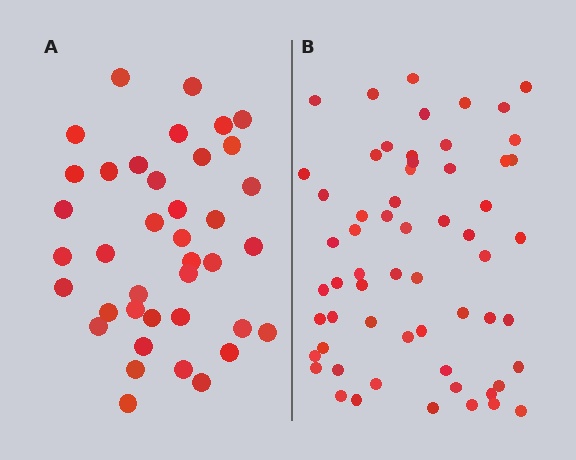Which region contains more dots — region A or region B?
Region B (the right region) has more dots.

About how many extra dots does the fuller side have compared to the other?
Region B has approximately 20 more dots than region A.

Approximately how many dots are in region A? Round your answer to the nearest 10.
About 40 dots. (The exact count is 39, which rounds to 40.)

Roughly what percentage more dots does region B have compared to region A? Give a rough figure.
About 55% more.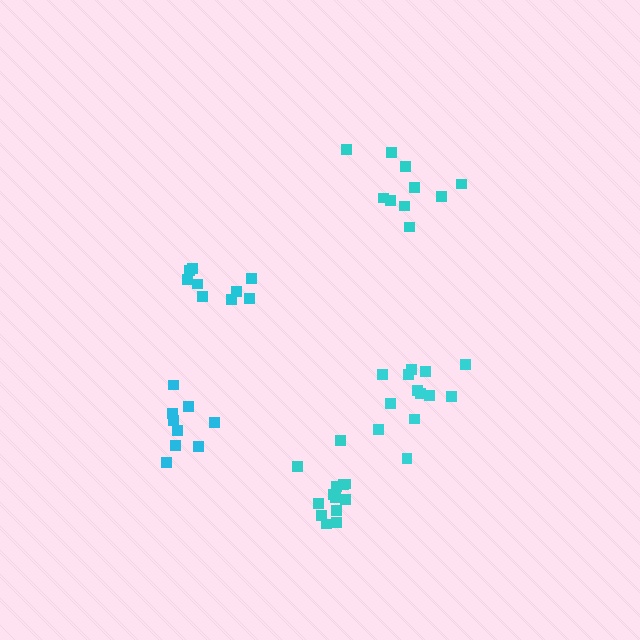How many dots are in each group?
Group 1: 9 dots, Group 2: 13 dots, Group 3: 10 dots, Group 4: 9 dots, Group 5: 13 dots (54 total).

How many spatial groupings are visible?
There are 5 spatial groupings.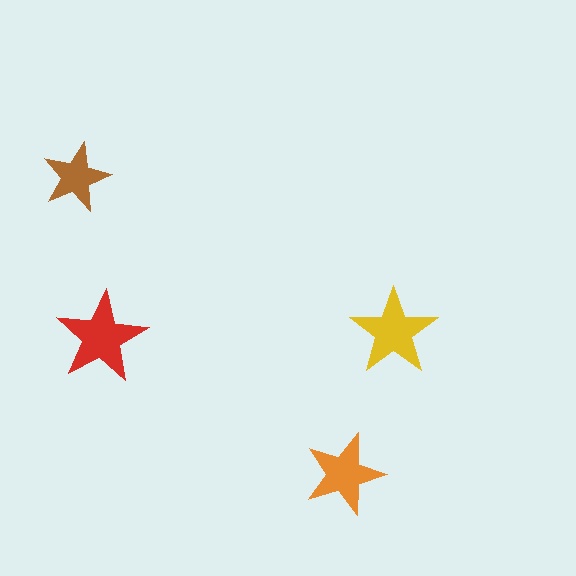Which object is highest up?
The brown star is topmost.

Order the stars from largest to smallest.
the red one, the yellow one, the orange one, the brown one.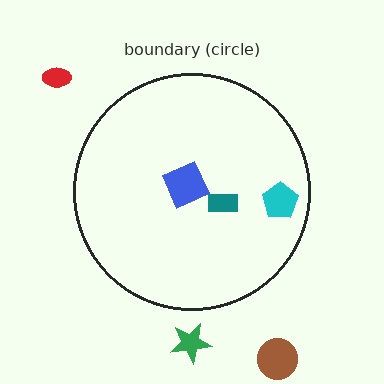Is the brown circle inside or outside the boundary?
Outside.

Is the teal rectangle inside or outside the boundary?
Inside.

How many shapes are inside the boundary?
4 inside, 3 outside.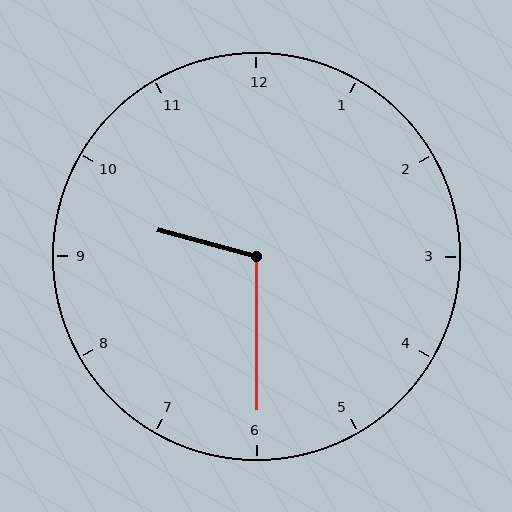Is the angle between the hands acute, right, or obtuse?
It is obtuse.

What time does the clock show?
9:30.